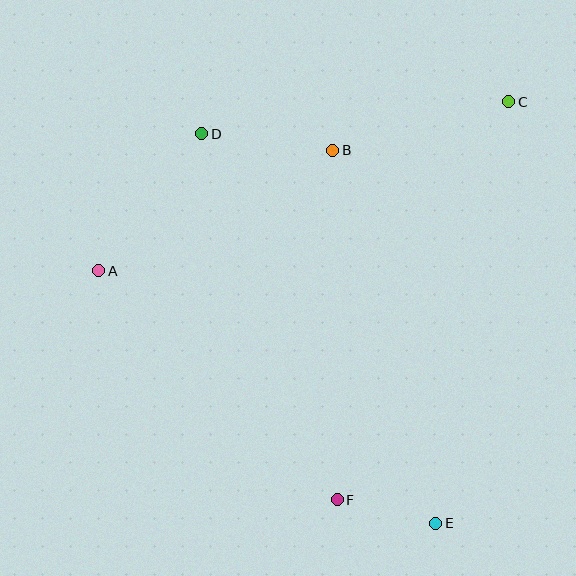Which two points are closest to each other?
Points E and F are closest to each other.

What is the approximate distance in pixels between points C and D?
The distance between C and D is approximately 308 pixels.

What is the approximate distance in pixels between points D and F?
The distance between D and F is approximately 390 pixels.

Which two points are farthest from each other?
Points D and E are farthest from each other.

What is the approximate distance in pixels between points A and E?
The distance between A and E is approximately 421 pixels.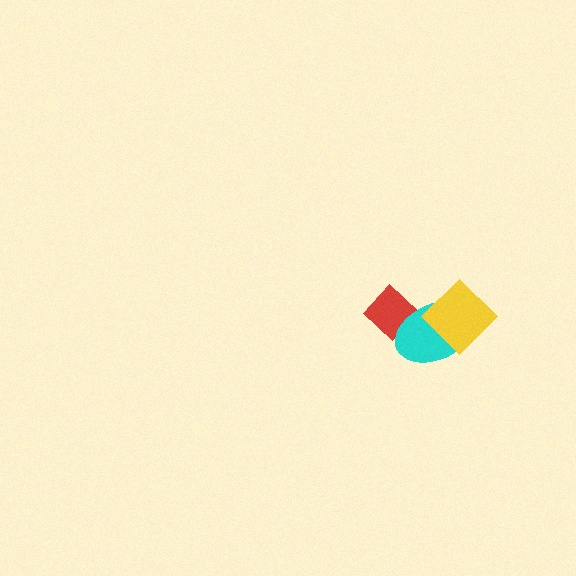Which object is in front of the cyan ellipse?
The yellow diamond is in front of the cyan ellipse.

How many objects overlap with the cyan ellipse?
2 objects overlap with the cyan ellipse.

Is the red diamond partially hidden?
Yes, it is partially covered by another shape.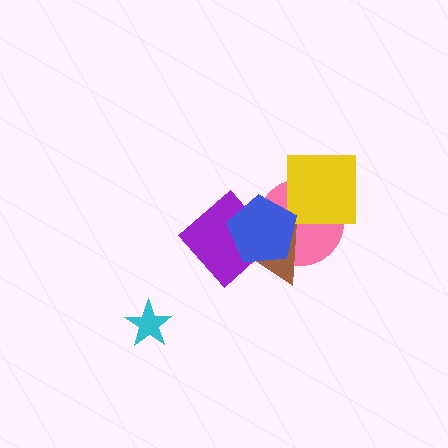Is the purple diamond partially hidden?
Yes, it is partially covered by another shape.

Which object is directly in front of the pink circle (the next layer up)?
The brown triangle is directly in front of the pink circle.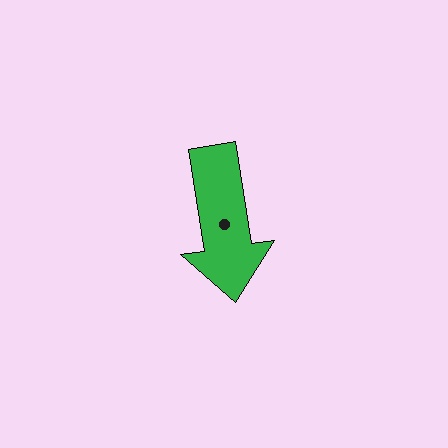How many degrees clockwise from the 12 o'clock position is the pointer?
Approximately 171 degrees.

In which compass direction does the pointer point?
South.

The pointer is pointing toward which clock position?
Roughly 6 o'clock.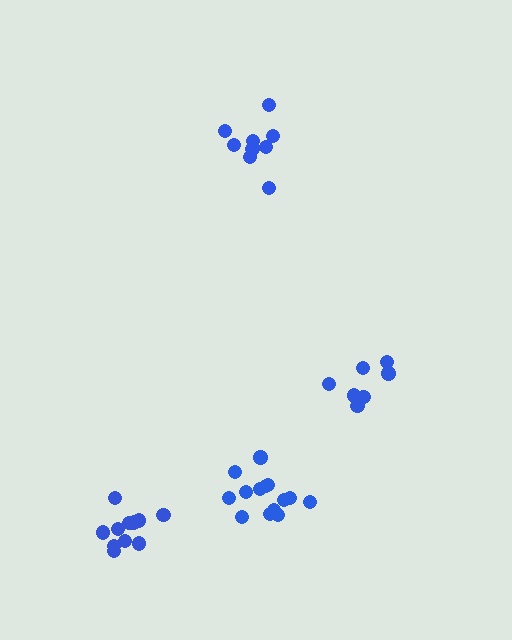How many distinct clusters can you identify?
There are 4 distinct clusters.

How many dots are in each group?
Group 1: 8 dots, Group 2: 9 dots, Group 3: 14 dots, Group 4: 11 dots (42 total).